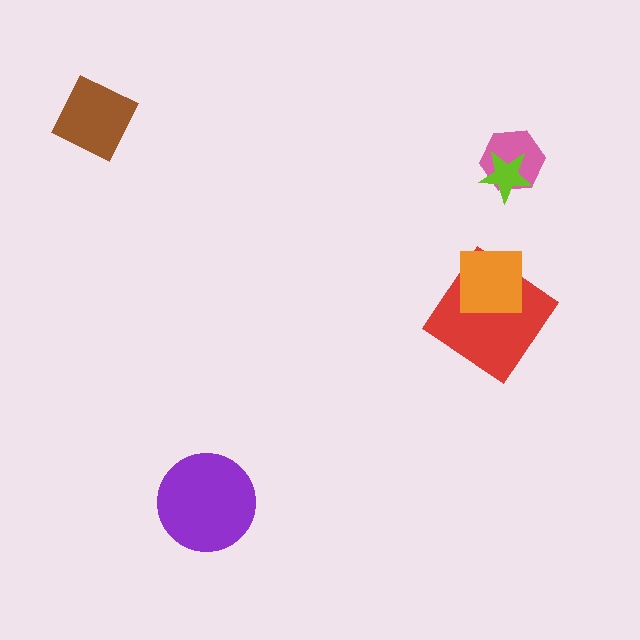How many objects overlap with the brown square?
0 objects overlap with the brown square.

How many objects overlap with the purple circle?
0 objects overlap with the purple circle.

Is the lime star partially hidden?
No, no other shape covers it.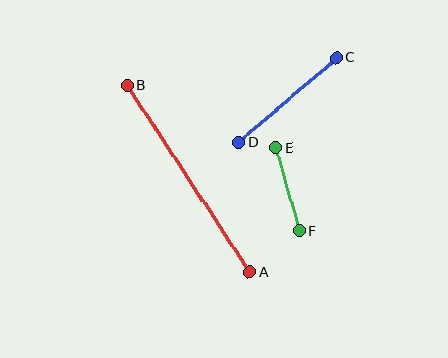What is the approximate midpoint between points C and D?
The midpoint is at approximately (288, 100) pixels.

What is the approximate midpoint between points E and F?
The midpoint is at approximately (288, 189) pixels.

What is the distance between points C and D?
The distance is approximately 129 pixels.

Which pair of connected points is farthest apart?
Points A and B are farthest apart.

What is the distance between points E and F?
The distance is approximately 87 pixels.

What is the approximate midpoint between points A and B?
The midpoint is at approximately (188, 179) pixels.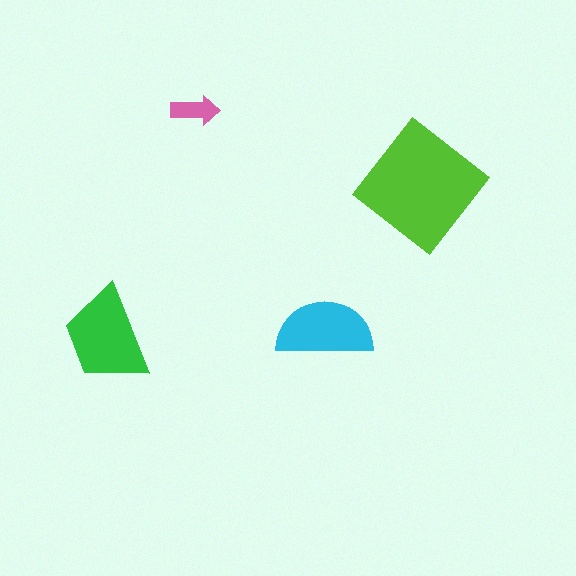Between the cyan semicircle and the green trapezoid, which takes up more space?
The green trapezoid.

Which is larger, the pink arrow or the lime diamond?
The lime diamond.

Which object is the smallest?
The pink arrow.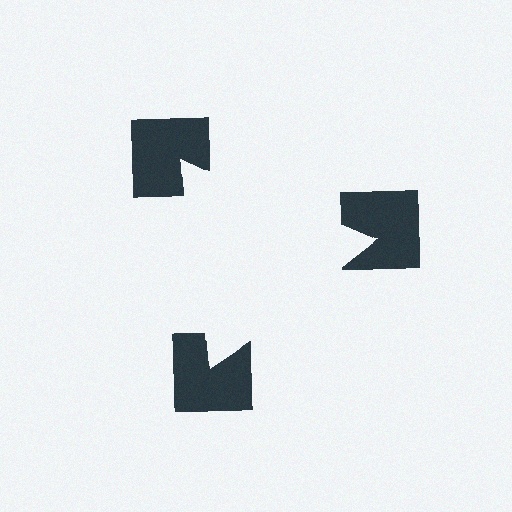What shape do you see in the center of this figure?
An illusory triangle — its edges are inferred from the aligned wedge cuts in the notched squares, not physically drawn.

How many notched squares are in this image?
There are 3 — one at each vertex of the illusory triangle.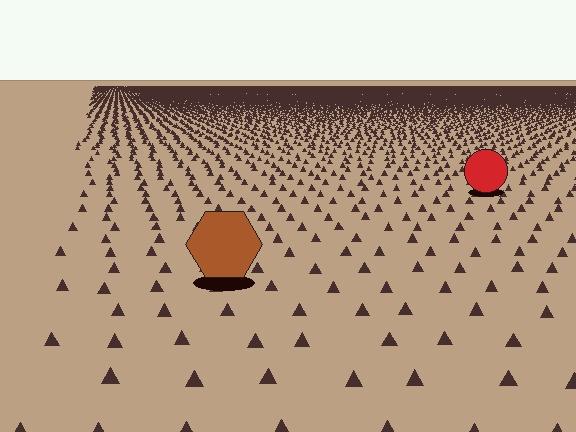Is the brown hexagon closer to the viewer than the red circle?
Yes. The brown hexagon is closer — you can tell from the texture gradient: the ground texture is coarser near it.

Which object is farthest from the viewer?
The red circle is farthest from the viewer. It appears smaller and the ground texture around it is denser.